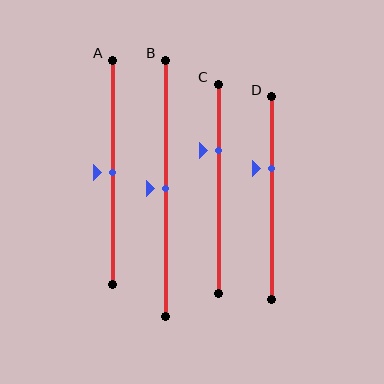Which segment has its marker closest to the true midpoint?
Segment A has its marker closest to the true midpoint.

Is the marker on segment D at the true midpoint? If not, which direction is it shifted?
No, the marker on segment D is shifted upward by about 15% of the segment length.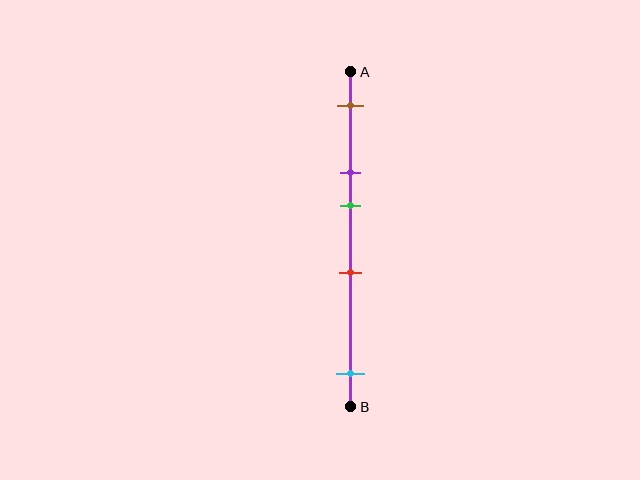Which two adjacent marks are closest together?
The purple and green marks are the closest adjacent pair.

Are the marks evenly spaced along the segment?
No, the marks are not evenly spaced.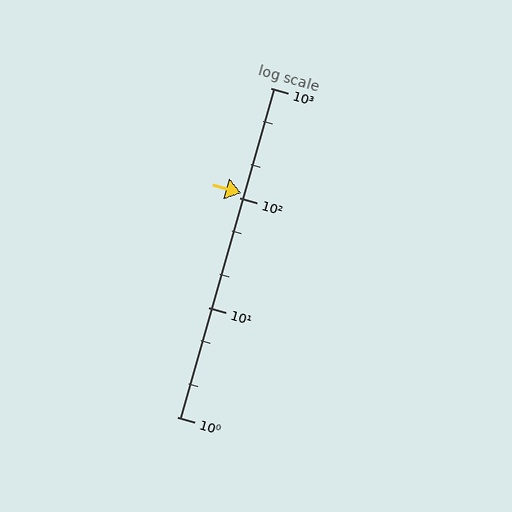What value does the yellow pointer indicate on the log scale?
The pointer indicates approximately 110.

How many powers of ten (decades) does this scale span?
The scale spans 3 decades, from 1 to 1000.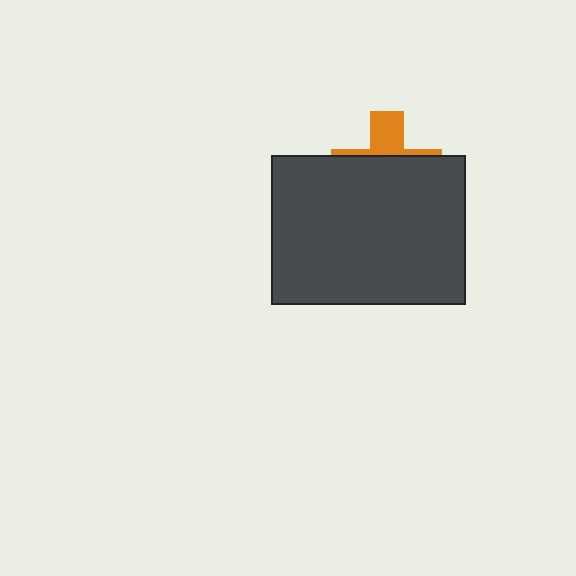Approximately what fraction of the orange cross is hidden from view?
Roughly 69% of the orange cross is hidden behind the dark gray rectangle.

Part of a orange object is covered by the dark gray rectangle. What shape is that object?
It is a cross.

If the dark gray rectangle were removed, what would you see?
You would see the complete orange cross.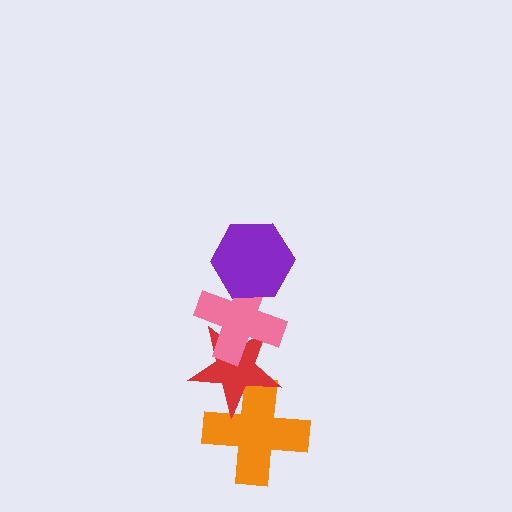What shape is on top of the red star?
The pink cross is on top of the red star.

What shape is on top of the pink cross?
The purple hexagon is on top of the pink cross.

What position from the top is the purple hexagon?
The purple hexagon is 1st from the top.